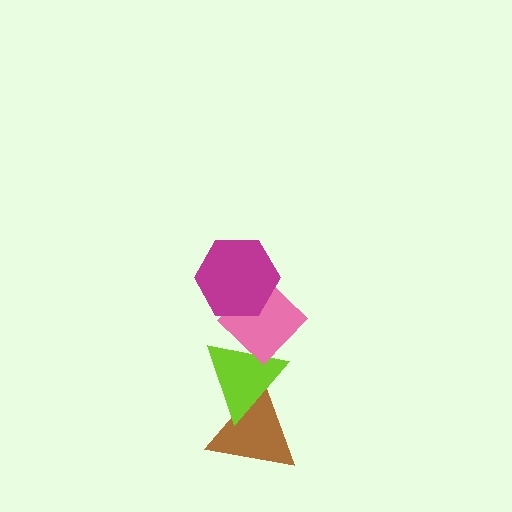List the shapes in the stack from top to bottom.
From top to bottom: the magenta hexagon, the pink diamond, the lime triangle, the brown triangle.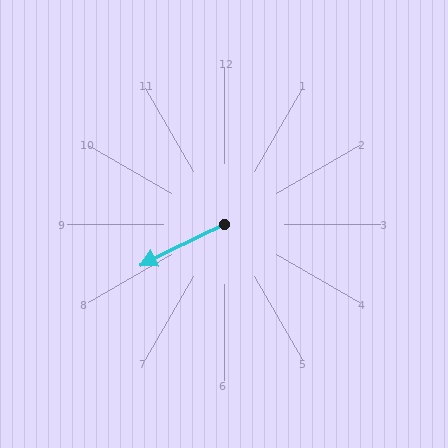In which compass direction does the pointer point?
Southwest.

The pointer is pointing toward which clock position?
Roughly 8 o'clock.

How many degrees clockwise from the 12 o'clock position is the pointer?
Approximately 244 degrees.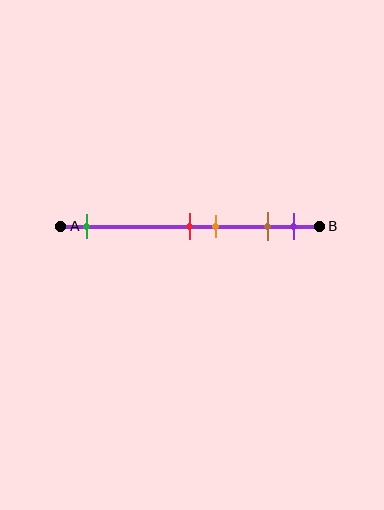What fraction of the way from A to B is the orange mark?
The orange mark is approximately 60% (0.6) of the way from A to B.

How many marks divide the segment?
There are 5 marks dividing the segment.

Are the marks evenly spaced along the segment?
No, the marks are not evenly spaced.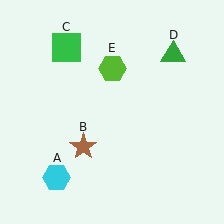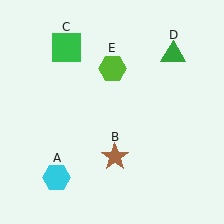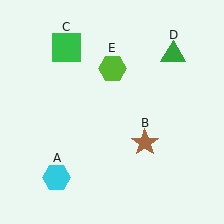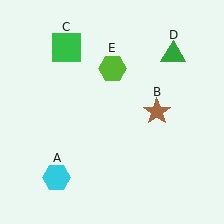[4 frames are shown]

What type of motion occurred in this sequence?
The brown star (object B) rotated counterclockwise around the center of the scene.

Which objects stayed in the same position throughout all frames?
Cyan hexagon (object A) and green square (object C) and green triangle (object D) and lime hexagon (object E) remained stationary.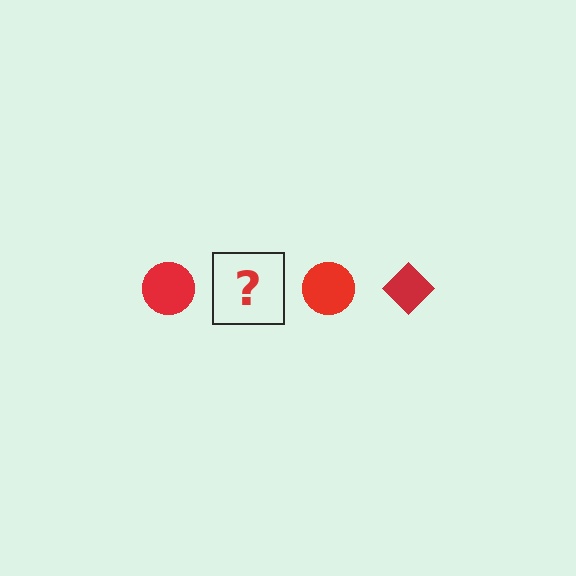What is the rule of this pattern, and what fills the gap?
The rule is that the pattern cycles through circle, diamond shapes in red. The gap should be filled with a red diamond.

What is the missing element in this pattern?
The missing element is a red diamond.